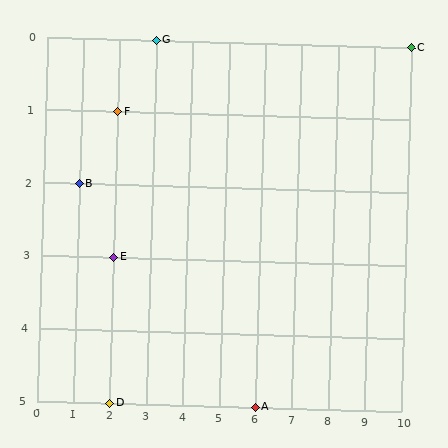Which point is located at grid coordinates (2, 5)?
Point D is at (2, 5).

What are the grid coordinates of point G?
Point G is at grid coordinates (3, 0).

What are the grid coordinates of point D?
Point D is at grid coordinates (2, 5).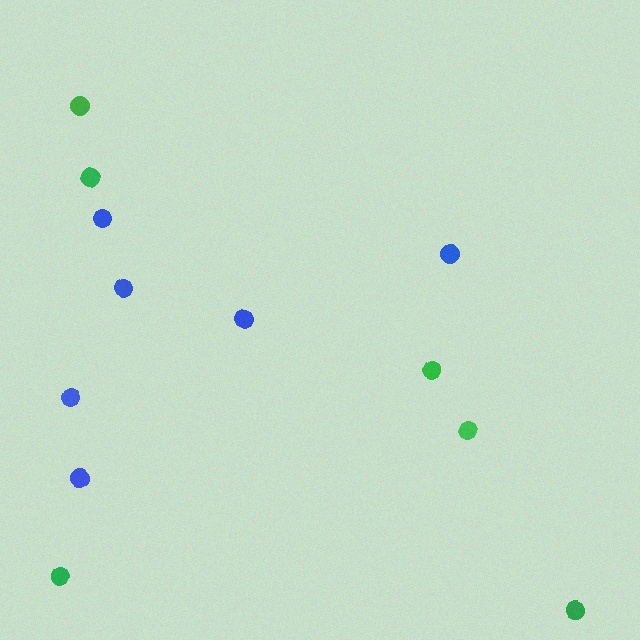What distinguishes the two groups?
There are 2 groups: one group of blue circles (6) and one group of green circles (6).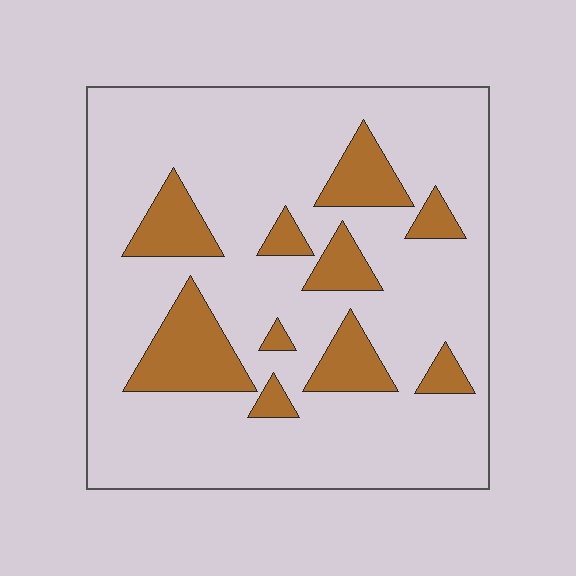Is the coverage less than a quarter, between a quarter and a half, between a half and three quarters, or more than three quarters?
Less than a quarter.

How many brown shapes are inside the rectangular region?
10.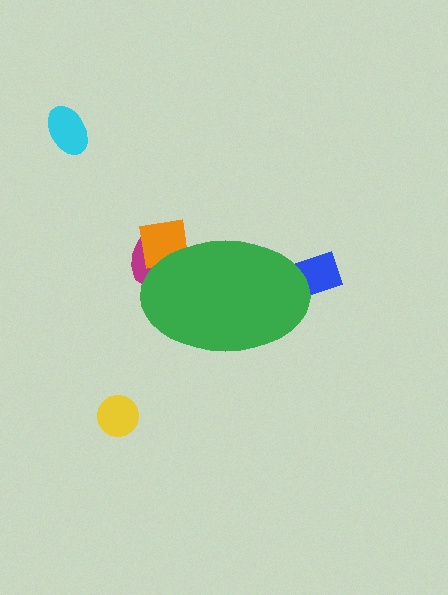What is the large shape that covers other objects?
A green ellipse.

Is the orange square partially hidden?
Yes, the orange square is partially hidden behind the green ellipse.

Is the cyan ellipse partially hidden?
No, the cyan ellipse is fully visible.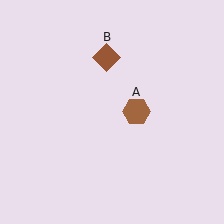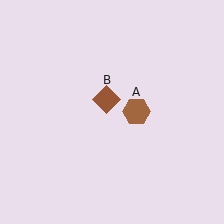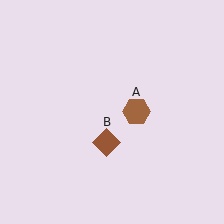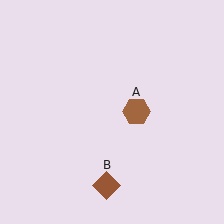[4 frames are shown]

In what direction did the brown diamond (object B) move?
The brown diamond (object B) moved down.